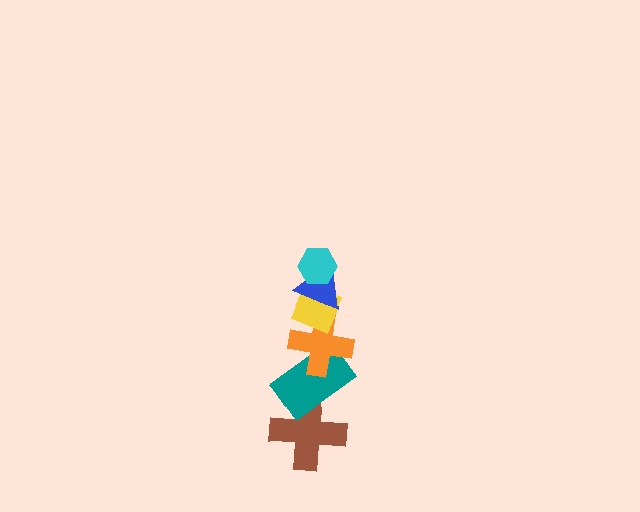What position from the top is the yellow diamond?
The yellow diamond is 3rd from the top.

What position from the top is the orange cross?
The orange cross is 4th from the top.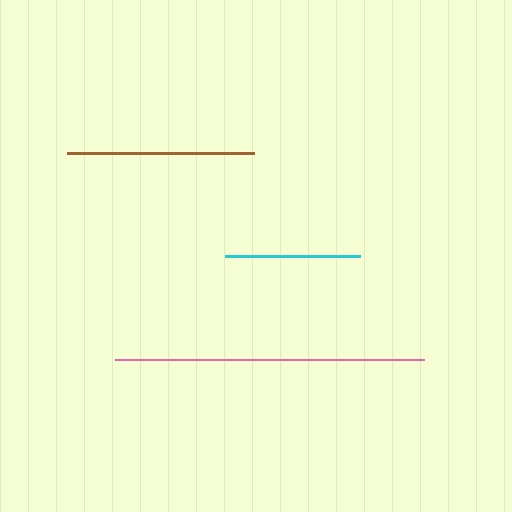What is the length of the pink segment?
The pink segment is approximately 309 pixels long.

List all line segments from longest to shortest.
From longest to shortest: pink, brown, cyan.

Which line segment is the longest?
The pink line is the longest at approximately 309 pixels.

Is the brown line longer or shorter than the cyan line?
The brown line is longer than the cyan line.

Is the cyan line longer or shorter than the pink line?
The pink line is longer than the cyan line.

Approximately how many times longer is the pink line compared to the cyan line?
The pink line is approximately 2.3 times the length of the cyan line.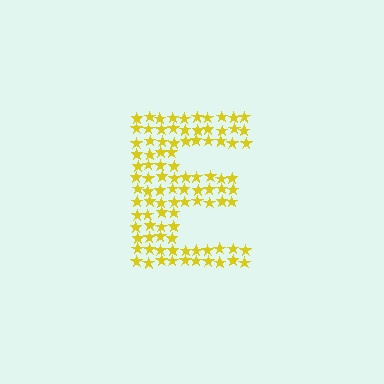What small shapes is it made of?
It is made of small stars.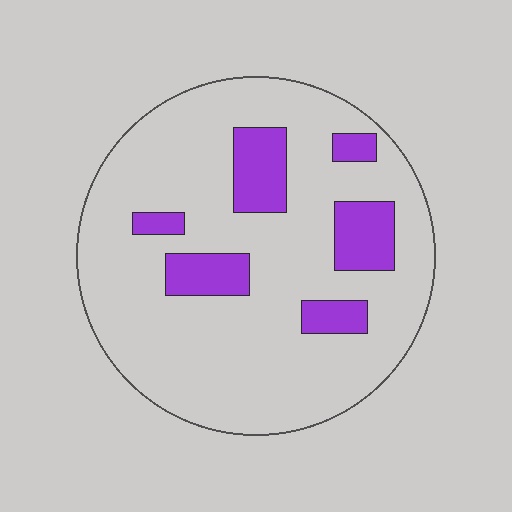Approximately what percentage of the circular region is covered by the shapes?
Approximately 15%.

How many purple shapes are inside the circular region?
6.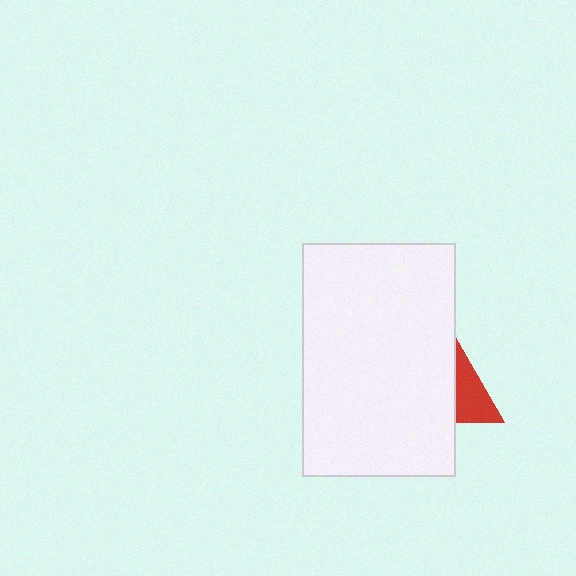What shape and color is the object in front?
The object in front is a white rectangle.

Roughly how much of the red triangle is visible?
A small part of it is visible (roughly 32%).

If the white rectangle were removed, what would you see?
You would see the complete red triangle.